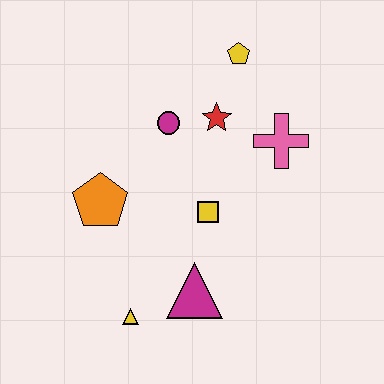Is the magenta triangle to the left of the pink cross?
Yes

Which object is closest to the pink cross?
The red star is closest to the pink cross.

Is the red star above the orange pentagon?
Yes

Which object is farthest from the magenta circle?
The yellow triangle is farthest from the magenta circle.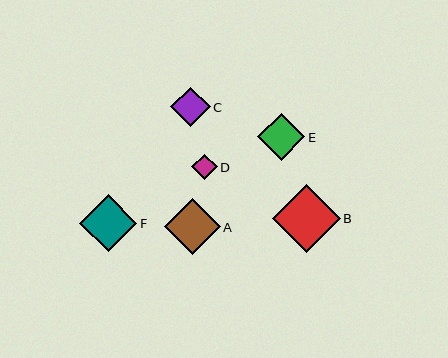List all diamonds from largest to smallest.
From largest to smallest: B, F, A, E, C, D.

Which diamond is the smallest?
Diamond D is the smallest with a size of approximately 25 pixels.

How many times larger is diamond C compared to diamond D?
Diamond C is approximately 1.5 times the size of diamond D.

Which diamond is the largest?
Diamond B is the largest with a size of approximately 68 pixels.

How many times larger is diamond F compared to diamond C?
Diamond F is approximately 1.4 times the size of diamond C.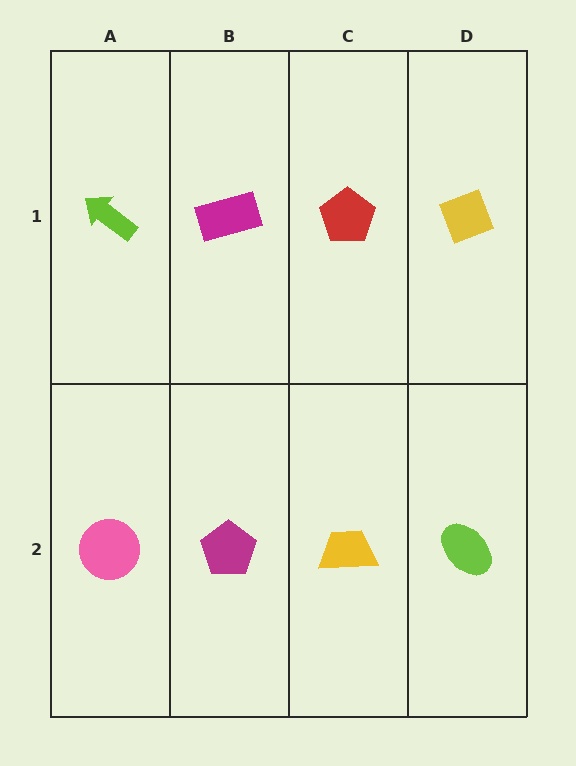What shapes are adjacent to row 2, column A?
A lime arrow (row 1, column A), a magenta pentagon (row 2, column B).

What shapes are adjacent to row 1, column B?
A magenta pentagon (row 2, column B), a lime arrow (row 1, column A), a red pentagon (row 1, column C).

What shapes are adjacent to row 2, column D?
A yellow diamond (row 1, column D), a yellow trapezoid (row 2, column C).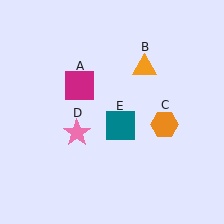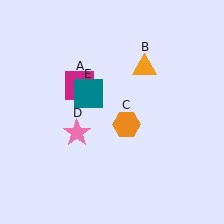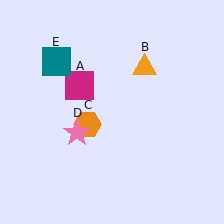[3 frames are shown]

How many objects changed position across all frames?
2 objects changed position: orange hexagon (object C), teal square (object E).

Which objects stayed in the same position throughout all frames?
Magenta square (object A) and orange triangle (object B) and pink star (object D) remained stationary.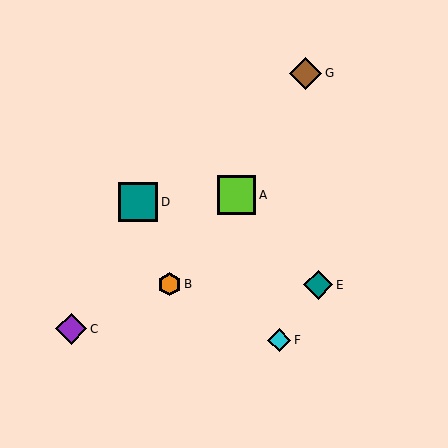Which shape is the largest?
The teal square (labeled D) is the largest.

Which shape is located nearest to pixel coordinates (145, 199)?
The teal square (labeled D) at (138, 202) is nearest to that location.